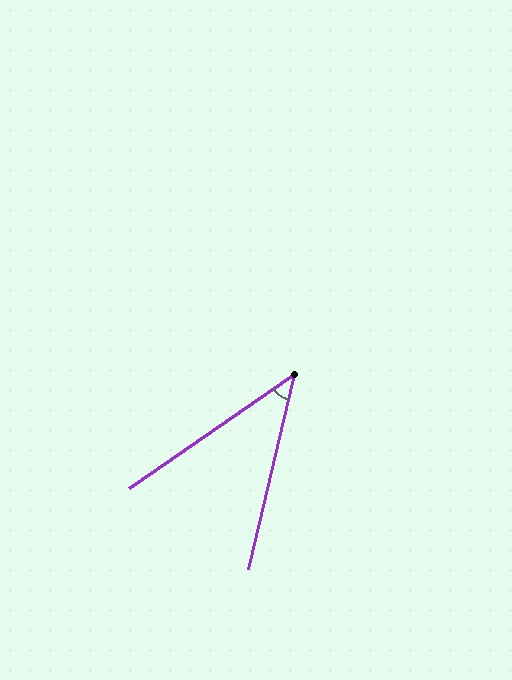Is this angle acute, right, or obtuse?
It is acute.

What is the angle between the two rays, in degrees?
Approximately 42 degrees.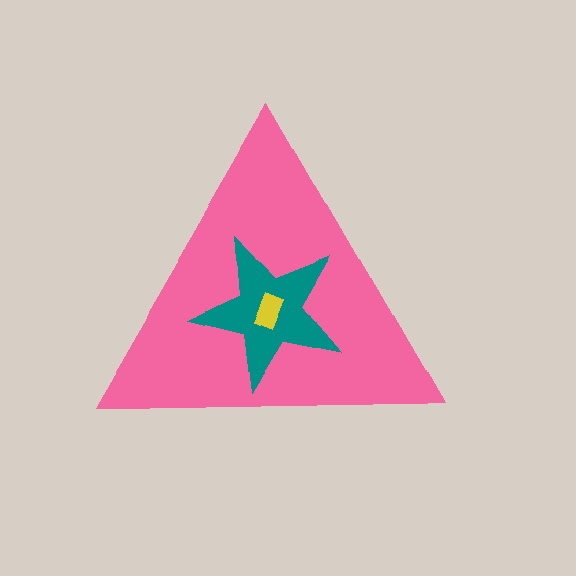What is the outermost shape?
The pink triangle.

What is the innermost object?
The yellow rectangle.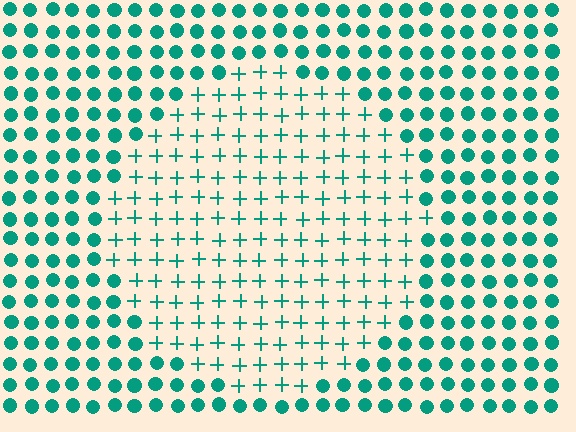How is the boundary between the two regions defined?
The boundary is defined by a change in element shape: plus signs inside vs. circles outside. All elements share the same color and spacing.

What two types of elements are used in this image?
The image uses plus signs inside the circle region and circles outside it.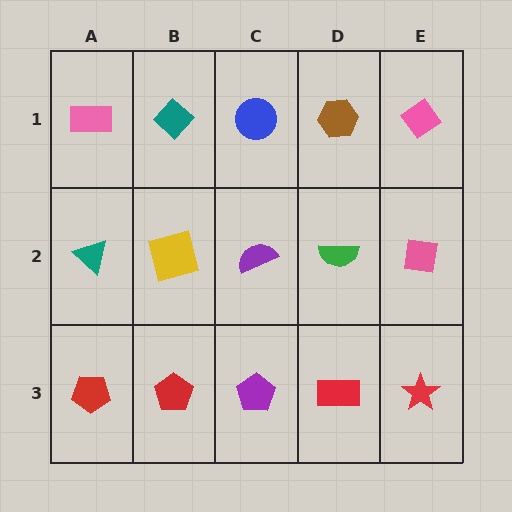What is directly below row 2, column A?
A red pentagon.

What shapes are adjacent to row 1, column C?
A purple semicircle (row 2, column C), a teal diamond (row 1, column B), a brown hexagon (row 1, column D).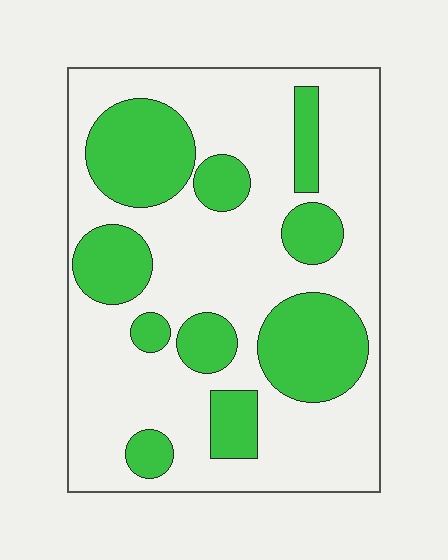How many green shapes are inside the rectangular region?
10.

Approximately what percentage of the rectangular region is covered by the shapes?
Approximately 30%.